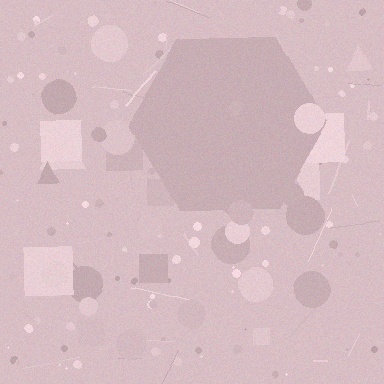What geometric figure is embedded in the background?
A hexagon is embedded in the background.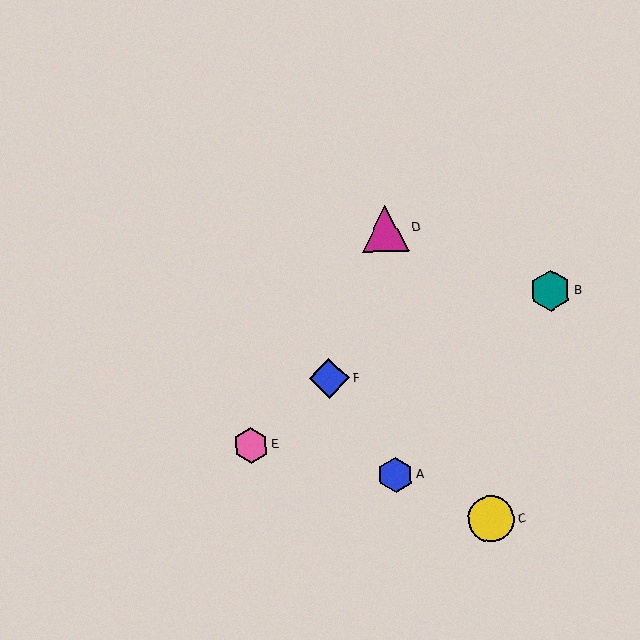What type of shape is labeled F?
Shape F is a blue diamond.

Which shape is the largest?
The magenta triangle (labeled D) is the largest.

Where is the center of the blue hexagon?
The center of the blue hexagon is at (395, 475).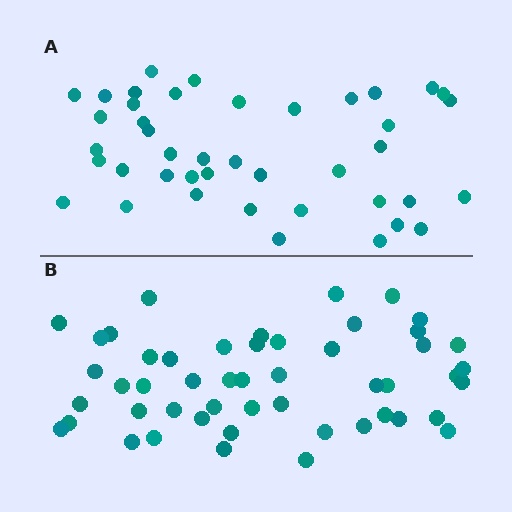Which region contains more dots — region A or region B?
Region B (the bottom region) has more dots.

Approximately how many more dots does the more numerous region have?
Region B has roughly 8 or so more dots than region A.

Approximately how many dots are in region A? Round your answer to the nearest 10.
About 40 dots. (The exact count is 42, which rounds to 40.)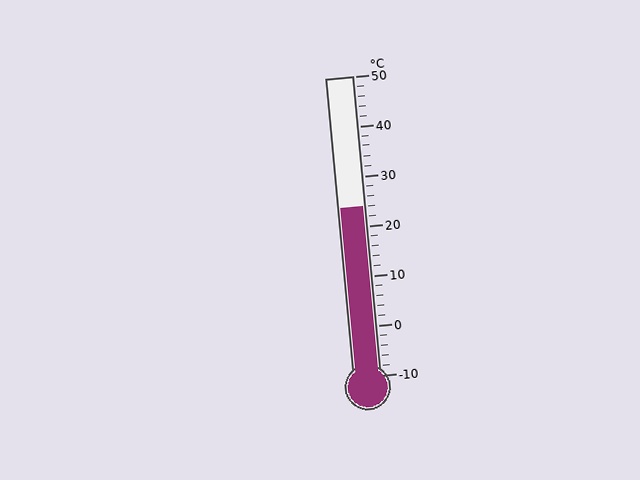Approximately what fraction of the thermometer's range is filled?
The thermometer is filled to approximately 55% of its range.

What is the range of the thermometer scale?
The thermometer scale ranges from -10°C to 50°C.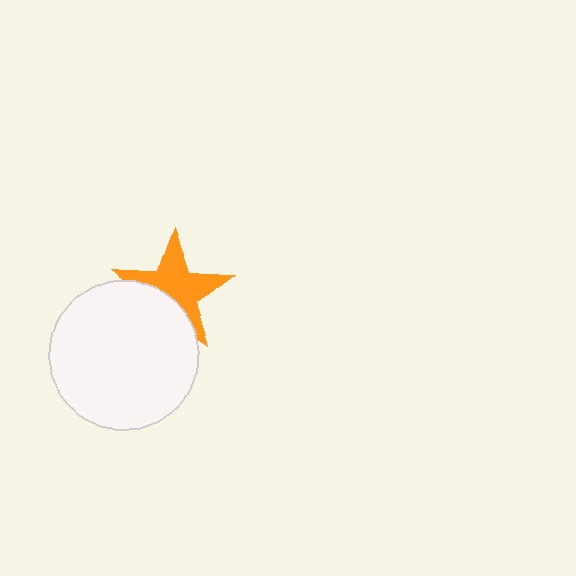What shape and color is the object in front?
The object in front is a white circle.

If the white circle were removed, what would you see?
You would see the complete orange star.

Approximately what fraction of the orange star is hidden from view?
Roughly 36% of the orange star is hidden behind the white circle.